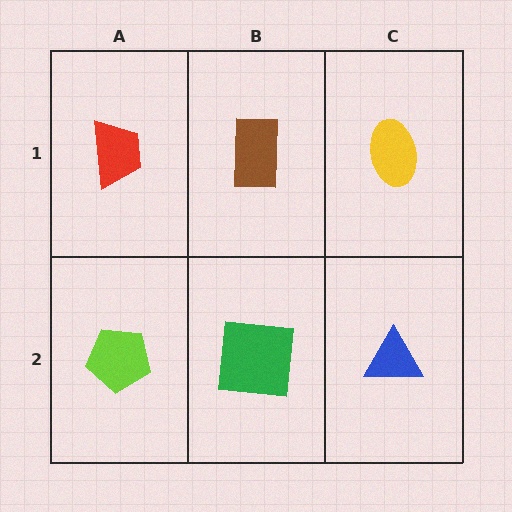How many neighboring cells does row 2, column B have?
3.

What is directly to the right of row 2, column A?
A green square.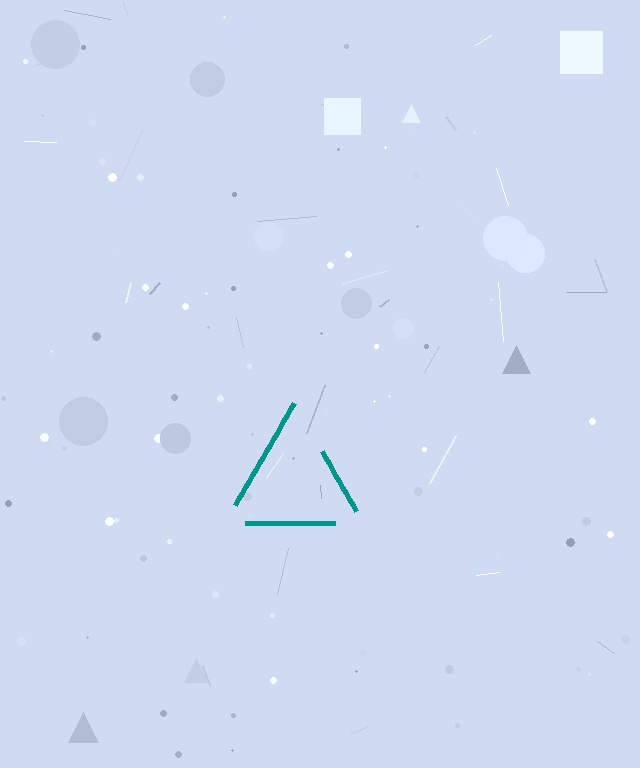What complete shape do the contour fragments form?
The contour fragments form a triangle.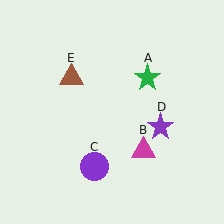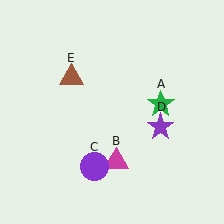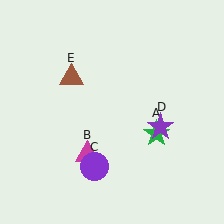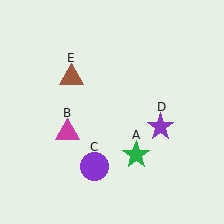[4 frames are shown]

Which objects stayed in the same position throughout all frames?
Purple circle (object C) and purple star (object D) and brown triangle (object E) remained stationary.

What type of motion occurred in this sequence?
The green star (object A), magenta triangle (object B) rotated clockwise around the center of the scene.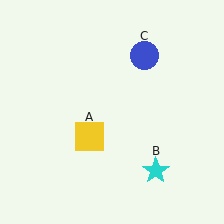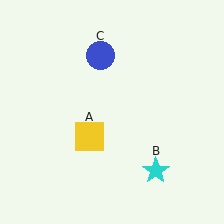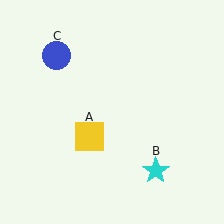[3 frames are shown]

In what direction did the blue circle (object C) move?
The blue circle (object C) moved left.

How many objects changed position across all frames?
1 object changed position: blue circle (object C).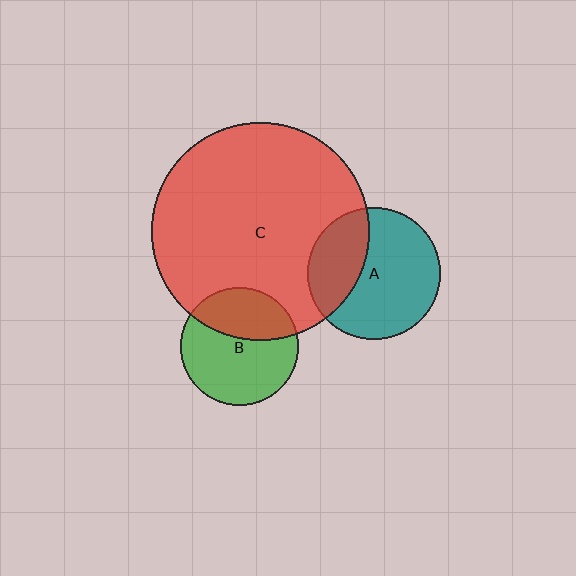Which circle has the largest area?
Circle C (red).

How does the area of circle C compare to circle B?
Approximately 3.4 times.